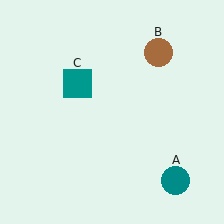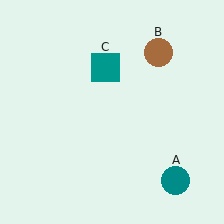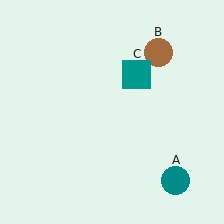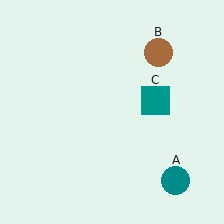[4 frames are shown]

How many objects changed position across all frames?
1 object changed position: teal square (object C).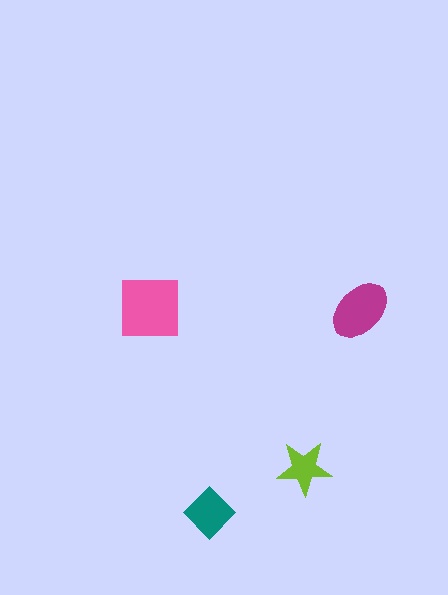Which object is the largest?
The pink square.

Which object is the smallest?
The lime star.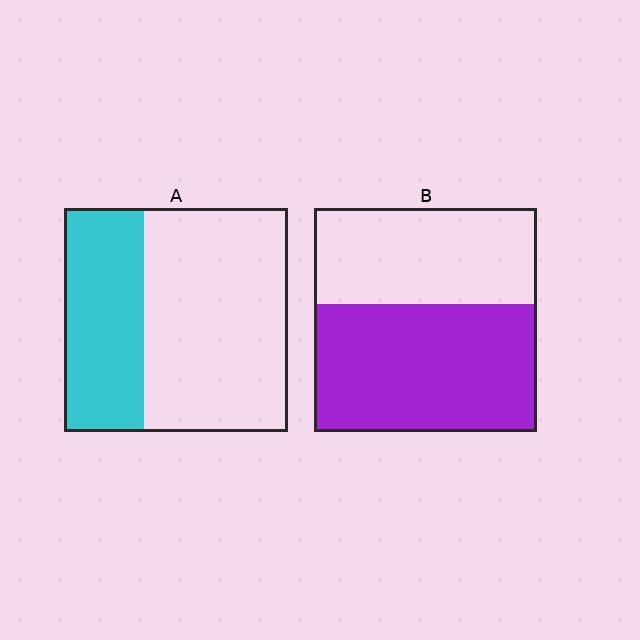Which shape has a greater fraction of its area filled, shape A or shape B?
Shape B.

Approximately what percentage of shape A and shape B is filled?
A is approximately 35% and B is approximately 55%.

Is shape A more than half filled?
No.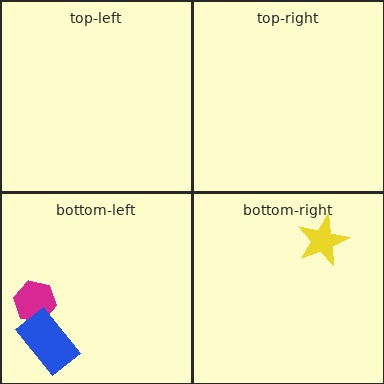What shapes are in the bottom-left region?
The magenta hexagon, the blue rectangle.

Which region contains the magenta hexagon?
The bottom-left region.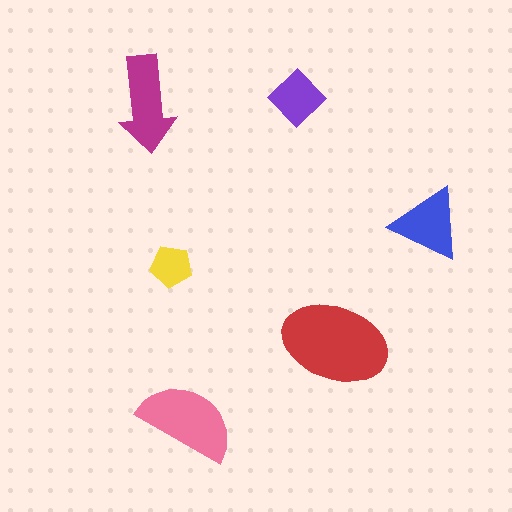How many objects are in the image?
There are 6 objects in the image.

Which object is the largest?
The red ellipse.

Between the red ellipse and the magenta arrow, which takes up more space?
The red ellipse.